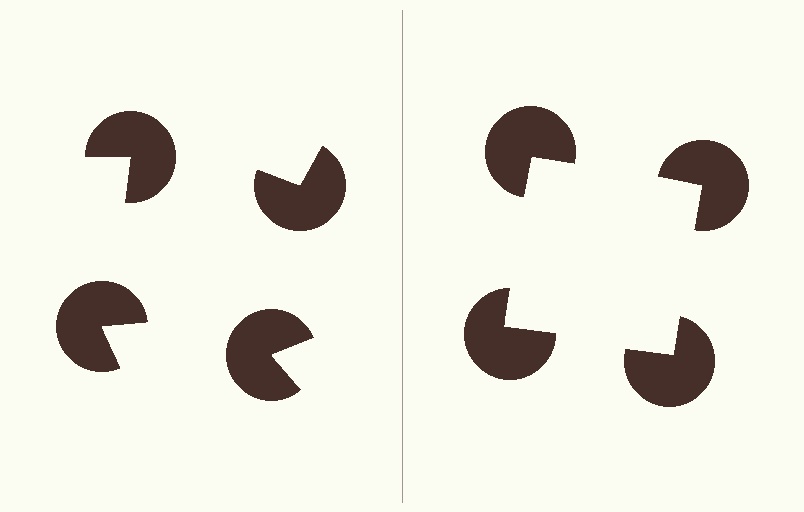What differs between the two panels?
The pac-man discs are positioned identically on both sides; only the wedge orientations differ. On the right they align to a square; on the left they are misaligned.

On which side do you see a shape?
An illusory square appears on the right side. On the left side the wedge cuts are rotated, so no coherent shape forms.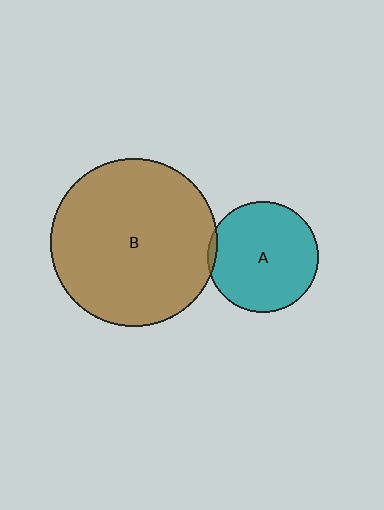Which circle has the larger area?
Circle B (brown).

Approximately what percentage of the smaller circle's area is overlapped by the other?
Approximately 5%.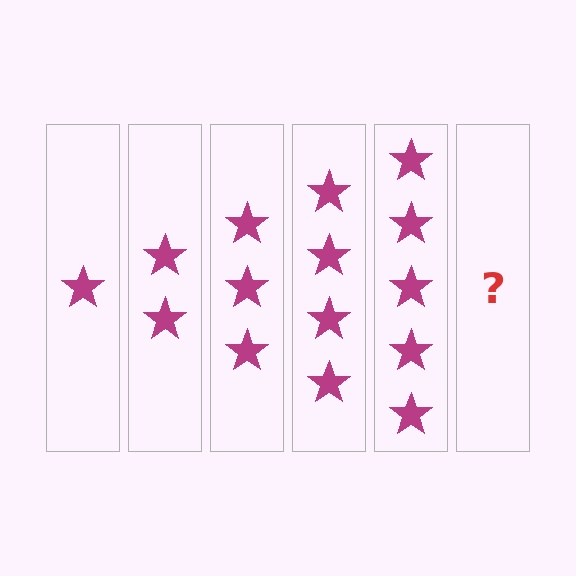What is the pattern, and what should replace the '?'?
The pattern is that each step adds one more star. The '?' should be 6 stars.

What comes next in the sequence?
The next element should be 6 stars.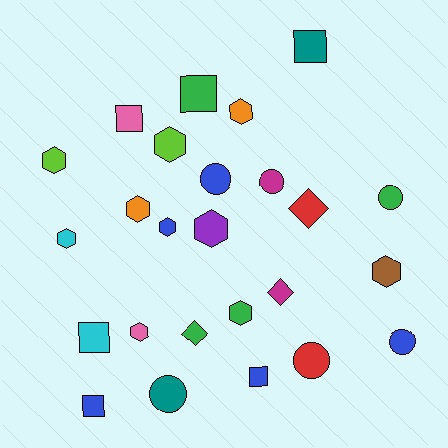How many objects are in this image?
There are 25 objects.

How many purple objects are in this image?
There is 1 purple object.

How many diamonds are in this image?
There are 3 diamonds.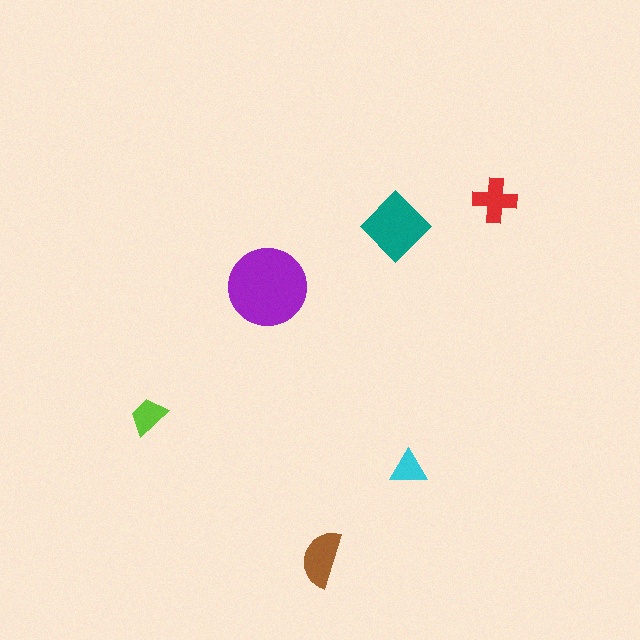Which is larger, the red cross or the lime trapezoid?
The red cross.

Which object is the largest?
The purple circle.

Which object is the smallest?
The cyan triangle.